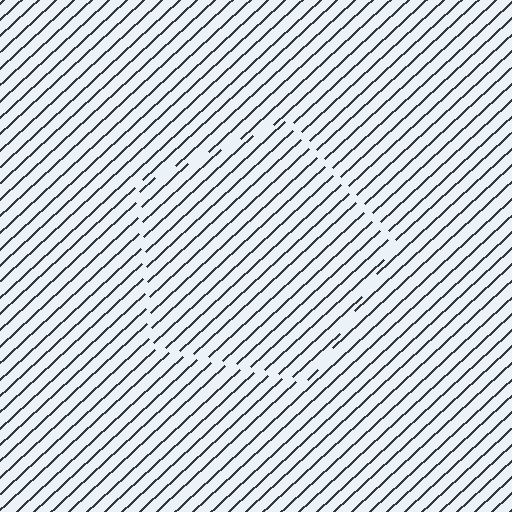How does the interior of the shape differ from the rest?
The interior of the shape contains the same grating, shifted by half a period — the contour is defined by the phase discontinuity where line-ends from the inner and outer gratings abut.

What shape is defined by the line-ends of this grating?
An illusory pentagon. The interior of the shape contains the same grating, shifted by half a period — the contour is defined by the phase discontinuity where line-ends from the inner and outer gratings abut.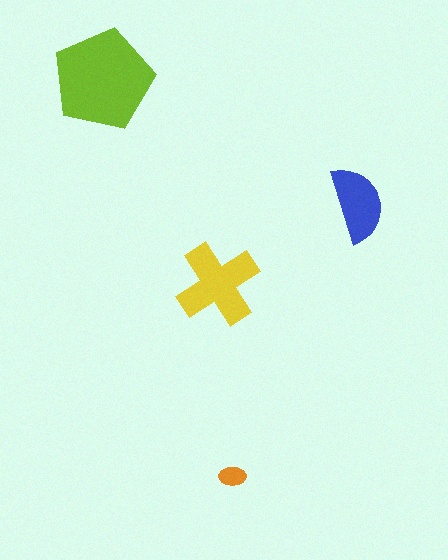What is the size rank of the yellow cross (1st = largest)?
2nd.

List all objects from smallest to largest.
The orange ellipse, the blue semicircle, the yellow cross, the lime pentagon.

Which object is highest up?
The lime pentagon is topmost.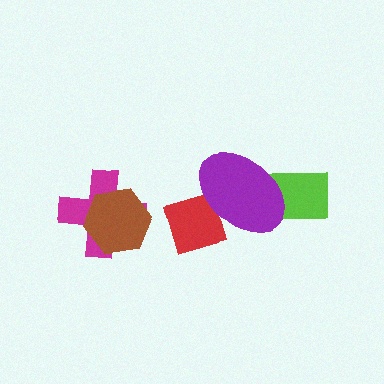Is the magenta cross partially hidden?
Yes, it is partially covered by another shape.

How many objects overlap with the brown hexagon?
1 object overlaps with the brown hexagon.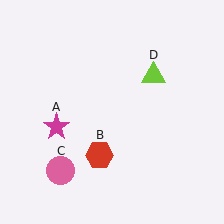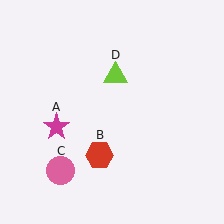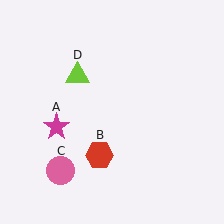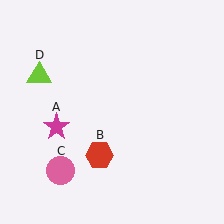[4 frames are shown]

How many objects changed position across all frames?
1 object changed position: lime triangle (object D).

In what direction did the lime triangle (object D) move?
The lime triangle (object D) moved left.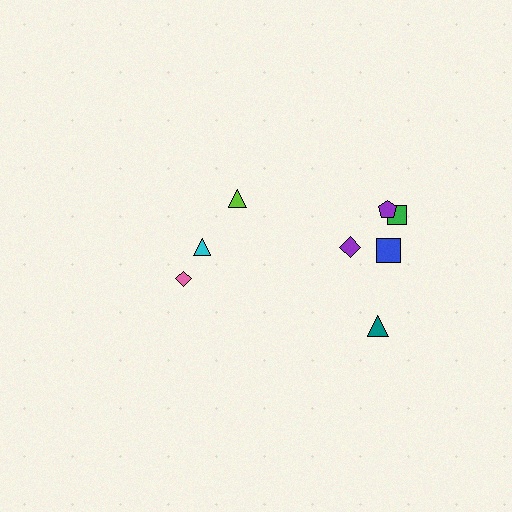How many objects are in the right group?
There are 5 objects.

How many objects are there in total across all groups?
There are 8 objects.